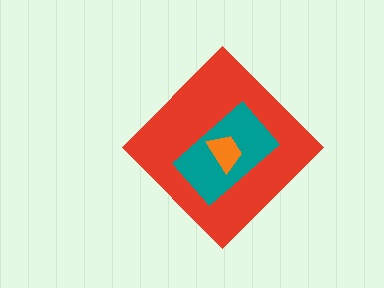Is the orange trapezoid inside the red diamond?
Yes.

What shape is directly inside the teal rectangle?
The orange trapezoid.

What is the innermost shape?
The orange trapezoid.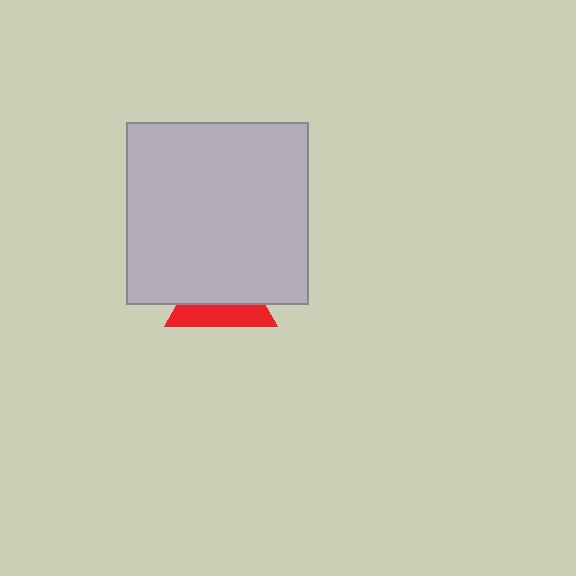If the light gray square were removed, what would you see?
You would see the complete red triangle.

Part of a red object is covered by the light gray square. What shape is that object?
It is a triangle.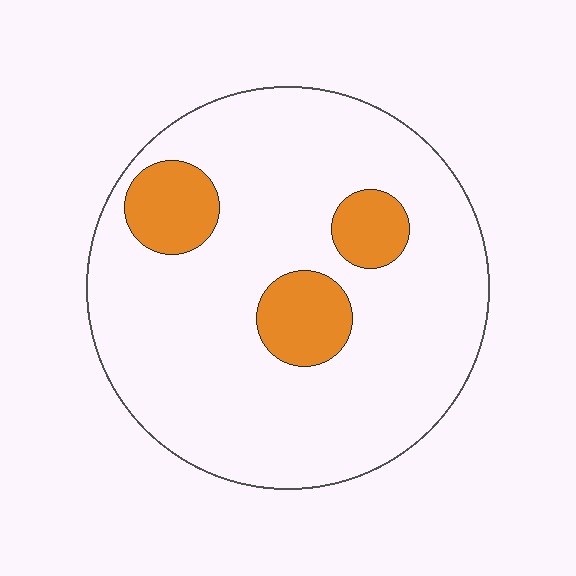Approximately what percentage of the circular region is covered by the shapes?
Approximately 15%.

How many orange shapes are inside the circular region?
3.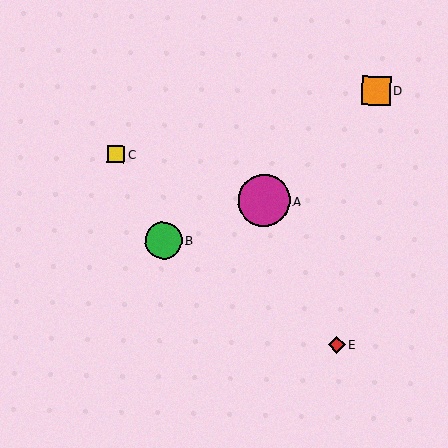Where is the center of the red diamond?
The center of the red diamond is at (337, 345).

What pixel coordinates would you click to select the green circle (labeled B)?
Click at (163, 240) to select the green circle B.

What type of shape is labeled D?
Shape D is an orange square.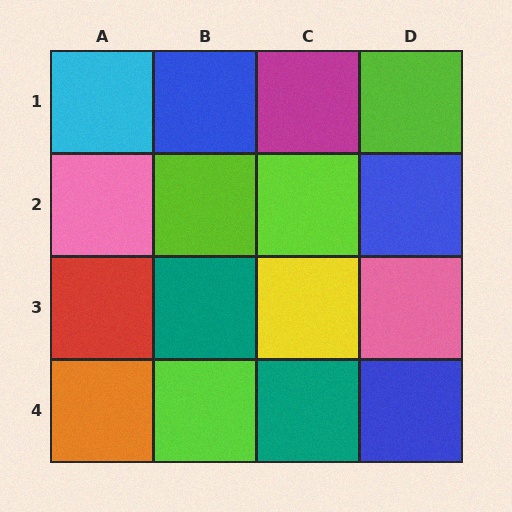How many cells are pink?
2 cells are pink.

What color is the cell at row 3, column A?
Red.